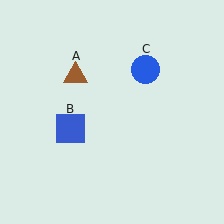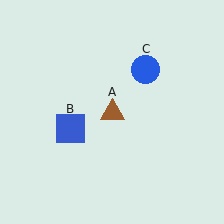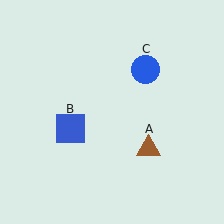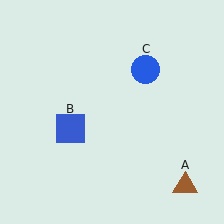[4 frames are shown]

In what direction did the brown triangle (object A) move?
The brown triangle (object A) moved down and to the right.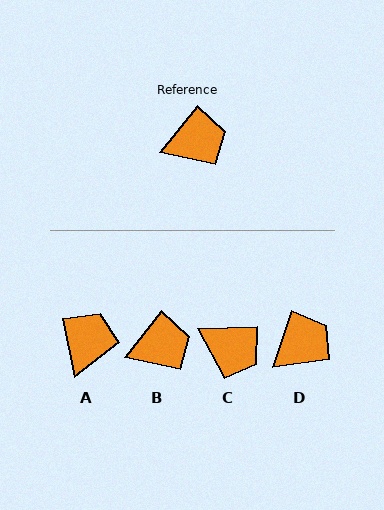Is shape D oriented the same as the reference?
No, it is off by about 20 degrees.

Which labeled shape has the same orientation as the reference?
B.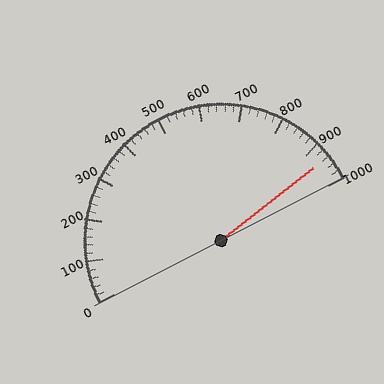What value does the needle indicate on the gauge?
The needle indicates approximately 940.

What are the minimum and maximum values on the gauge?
The gauge ranges from 0 to 1000.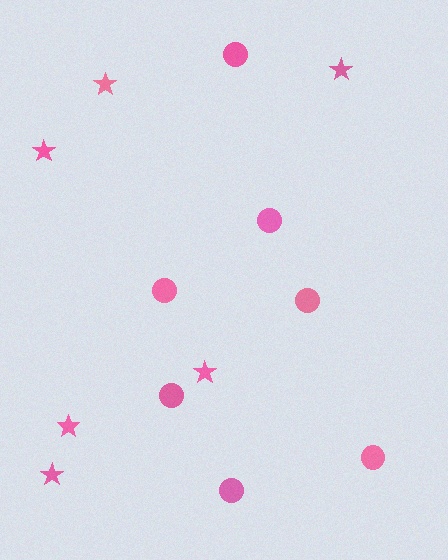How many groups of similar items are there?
There are 2 groups: one group of circles (7) and one group of stars (6).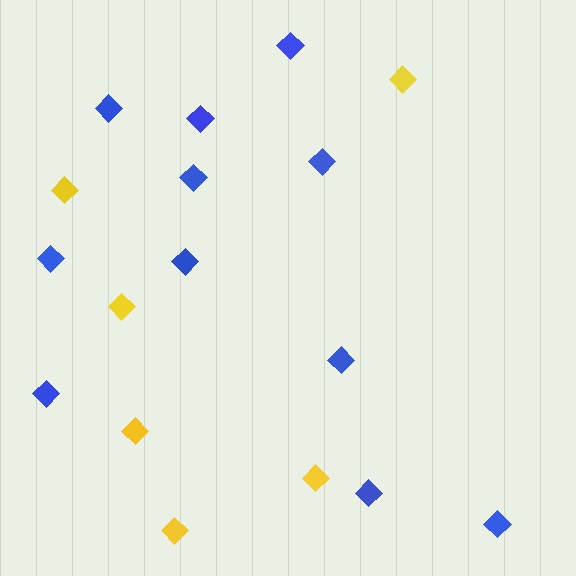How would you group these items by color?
There are 2 groups: one group of yellow diamonds (6) and one group of blue diamonds (11).